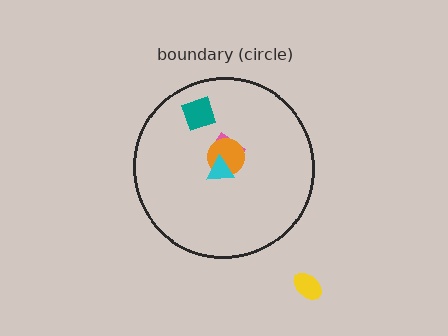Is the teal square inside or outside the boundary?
Inside.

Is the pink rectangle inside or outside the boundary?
Inside.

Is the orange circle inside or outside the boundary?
Inside.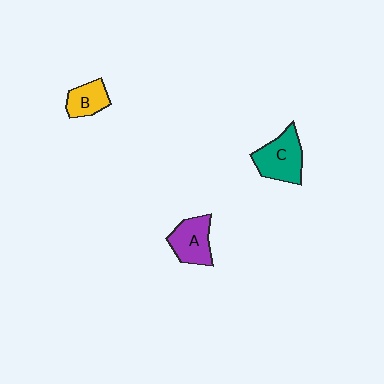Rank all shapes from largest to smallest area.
From largest to smallest: C (teal), A (purple), B (yellow).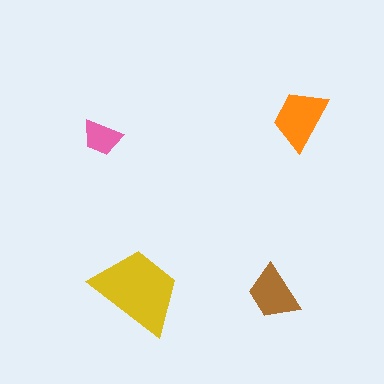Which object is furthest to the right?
The orange trapezoid is rightmost.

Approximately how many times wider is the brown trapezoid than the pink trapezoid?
About 1.5 times wider.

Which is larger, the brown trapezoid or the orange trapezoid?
The orange one.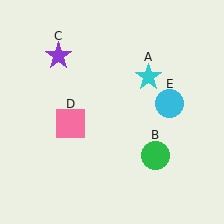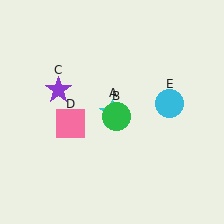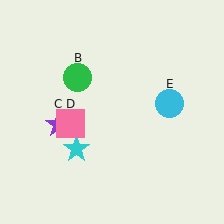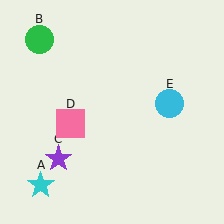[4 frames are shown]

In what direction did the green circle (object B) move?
The green circle (object B) moved up and to the left.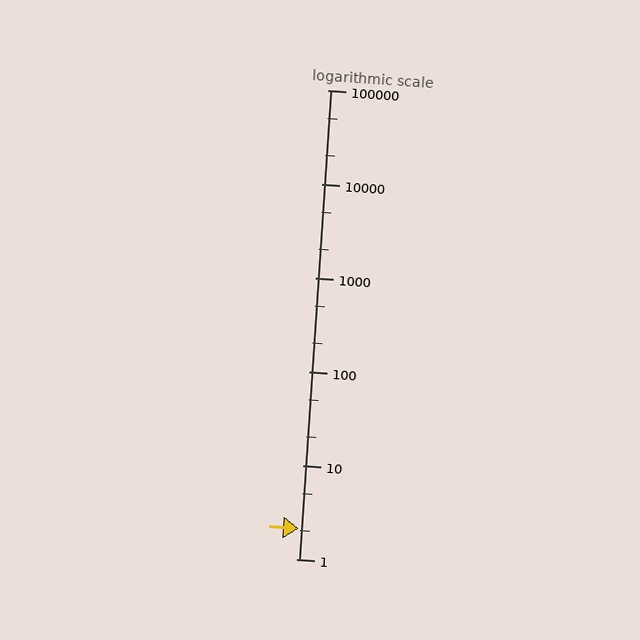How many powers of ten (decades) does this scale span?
The scale spans 5 decades, from 1 to 100000.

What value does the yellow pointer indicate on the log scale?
The pointer indicates approximately 2.1.